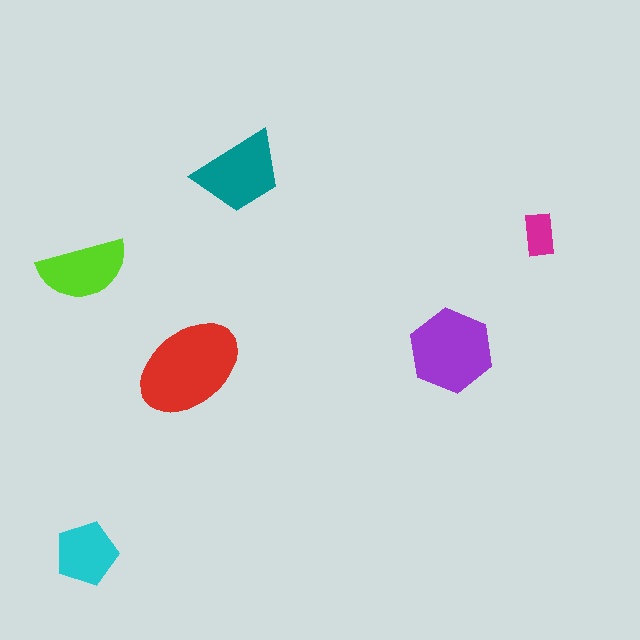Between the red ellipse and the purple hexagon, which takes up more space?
The red ellipse.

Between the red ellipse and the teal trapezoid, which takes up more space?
The red ellipse.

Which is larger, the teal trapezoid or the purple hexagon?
The purple hexagon.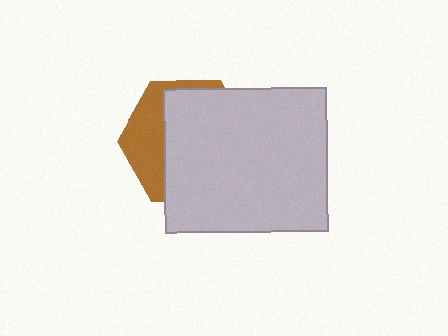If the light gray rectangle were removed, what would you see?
You would see the complete brown hexagon.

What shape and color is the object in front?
The object in front is a light gray rectangle.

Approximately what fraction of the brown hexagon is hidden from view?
Roughly 68% of the brown hexagon is hidden behind the light gray rectangle.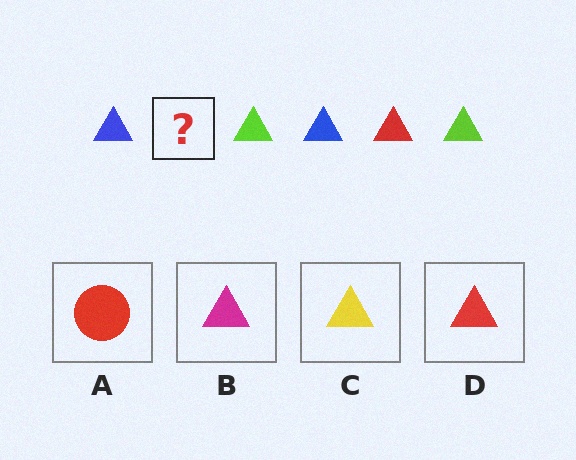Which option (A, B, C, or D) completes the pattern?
D.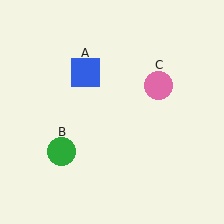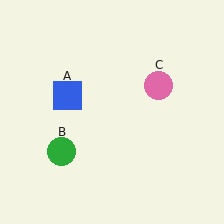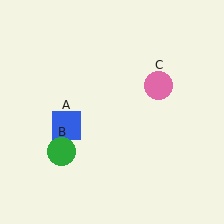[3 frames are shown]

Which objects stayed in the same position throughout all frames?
Green circle (object B) and pink circle (object C) remained stationary.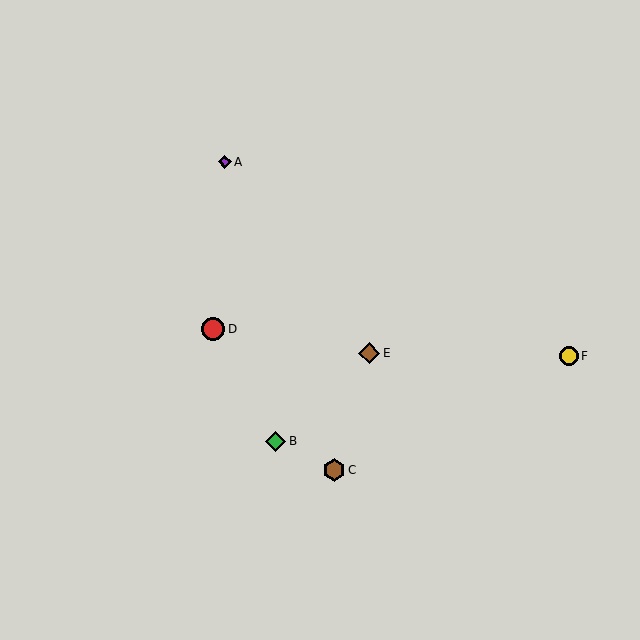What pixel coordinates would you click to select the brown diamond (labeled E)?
Click at (369, 353) to select the brown diamond E.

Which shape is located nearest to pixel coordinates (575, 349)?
The yellow circle (labeled F) at (569, 356) is nearest to that location.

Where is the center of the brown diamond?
The center of the brown diamond is at (369, 353).